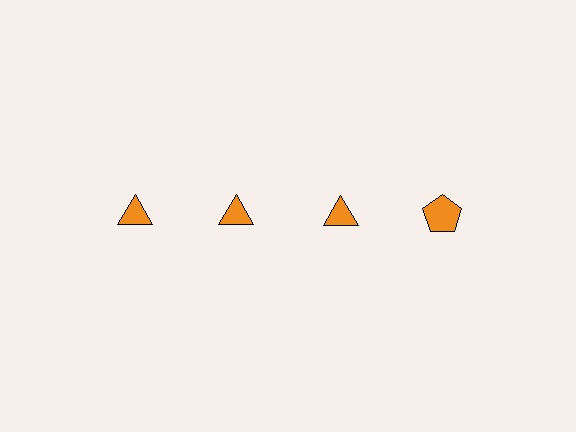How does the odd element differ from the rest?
It has a different shape: pentagon instead of triangle.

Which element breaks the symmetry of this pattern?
The orange pentagon in the top row, second from right column breaks the symmetry. All other shapes are orange triangles.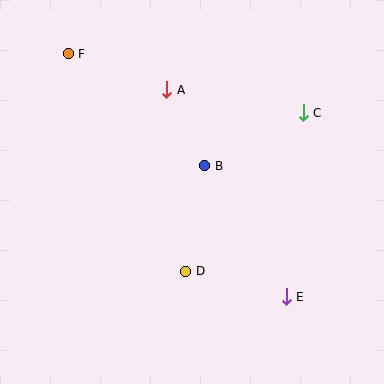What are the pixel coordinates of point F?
Point F is at (68, 54).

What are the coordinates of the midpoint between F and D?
The midpoint between F and D is at (127, 163).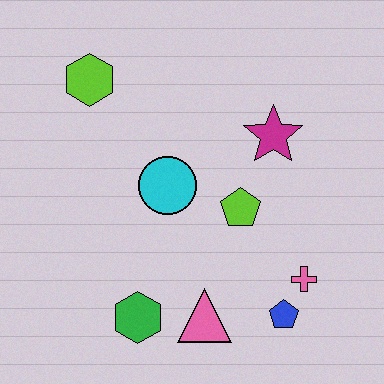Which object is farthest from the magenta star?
The green hexagon is farthest from the magenta star.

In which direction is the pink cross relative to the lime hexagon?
The pink cross is to the right of the lime hexagon.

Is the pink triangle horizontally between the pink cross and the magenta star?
No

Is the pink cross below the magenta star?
Yes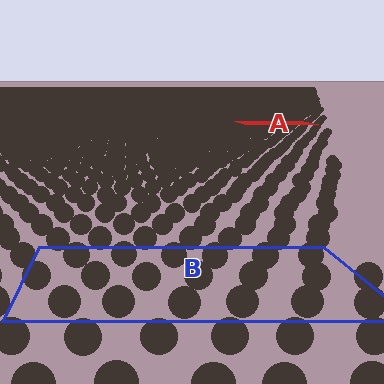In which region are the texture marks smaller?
The texture marks are smaller in region A, because it is farther away.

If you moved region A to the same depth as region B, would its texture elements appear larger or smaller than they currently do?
They would appear larger. At a closer depth, the same texture elements are projected at a bigger on-screen size.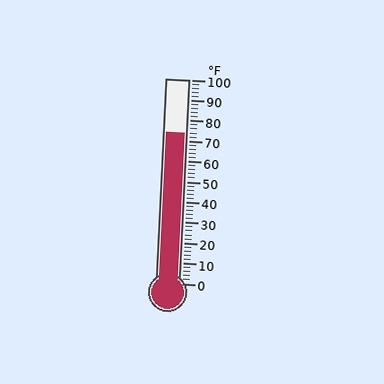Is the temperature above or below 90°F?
The temperature is below 90°F.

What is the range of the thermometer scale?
The thermometer scale ranges from 0°F to 100°F.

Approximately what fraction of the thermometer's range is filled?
The thermometer is filled to approximately 75% of its range.